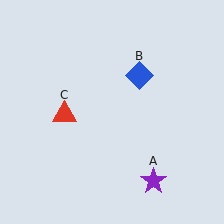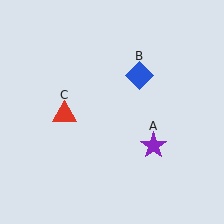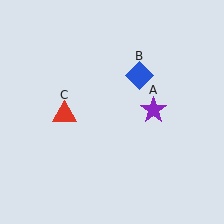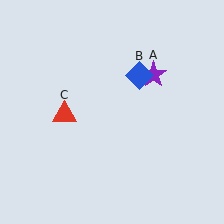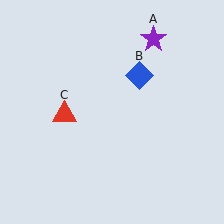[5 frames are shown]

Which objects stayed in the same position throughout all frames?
Blue diamond (object B) and red triangle (object C) remained stationary.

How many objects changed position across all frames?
1 object changed position: purple star (object A).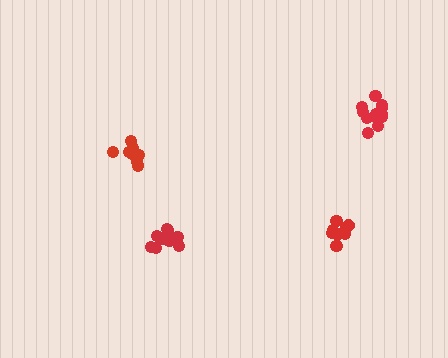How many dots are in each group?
Group 1: 10 dots, Group 2: 9 dots, Group 3: 11 dots, Group 4: 12 dots (42 total).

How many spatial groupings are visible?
There are 4 spatial groupings.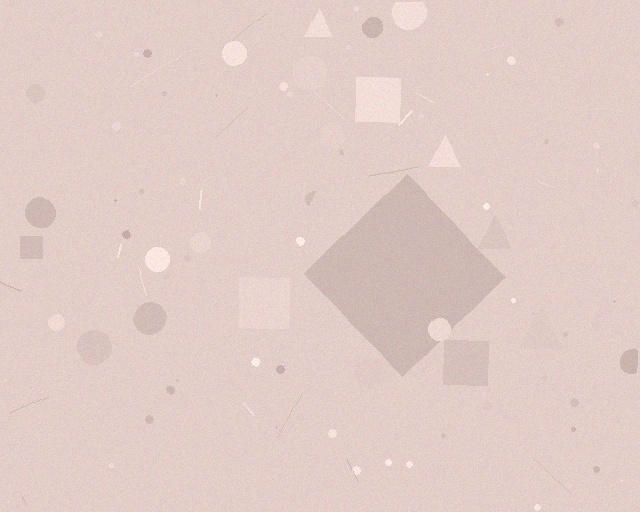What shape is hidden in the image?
A diamond is hidden in the image.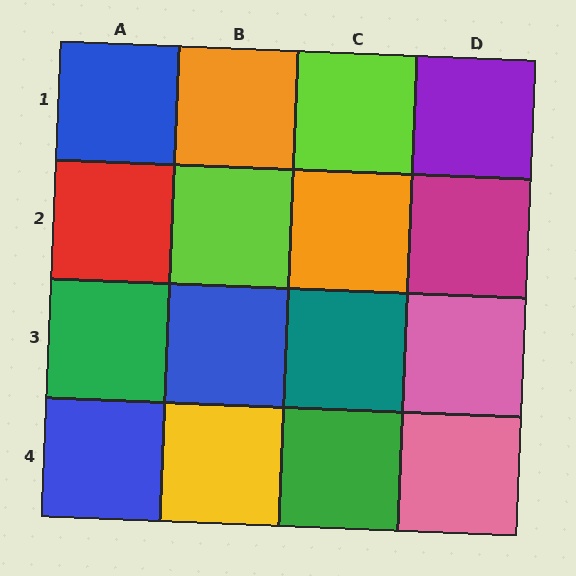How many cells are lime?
2 cells are lime.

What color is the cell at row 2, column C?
Orange.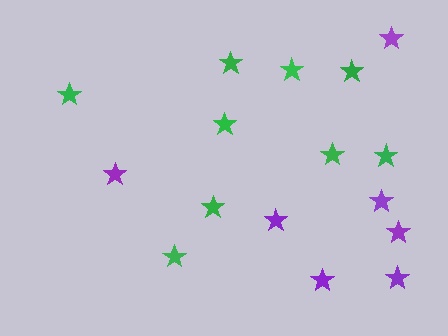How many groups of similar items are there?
There are 2 groups: one group of purple stars (7) and one group of green stars (9).